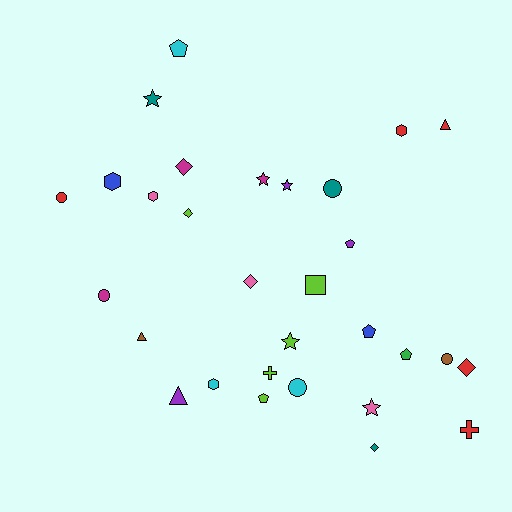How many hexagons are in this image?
There are 4 hexagons.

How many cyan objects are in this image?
There are 3 cyan objects.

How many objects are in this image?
There are 30 objects.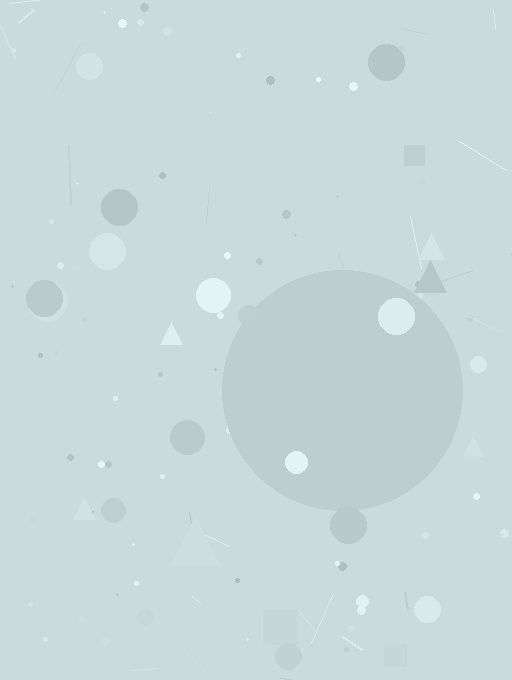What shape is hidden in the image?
A circle is hidden in the image.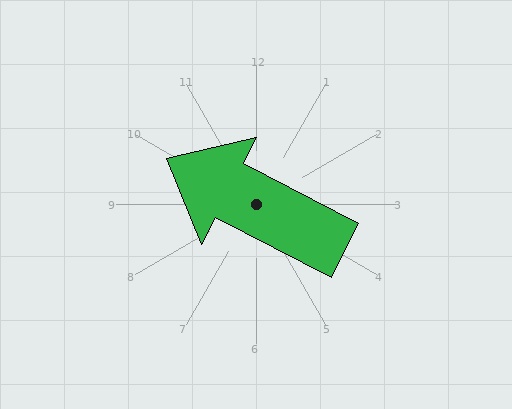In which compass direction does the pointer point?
Northwest.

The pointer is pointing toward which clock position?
Roughly 10 o'clock.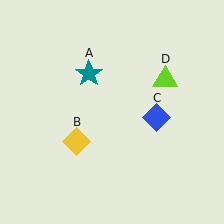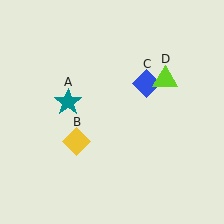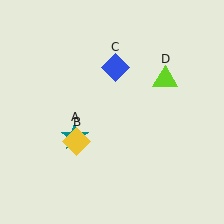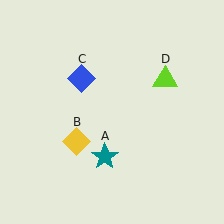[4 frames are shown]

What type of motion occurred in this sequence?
The teal star (object A), blue diamond (object C) rotated counterclockwise around the center of the scene.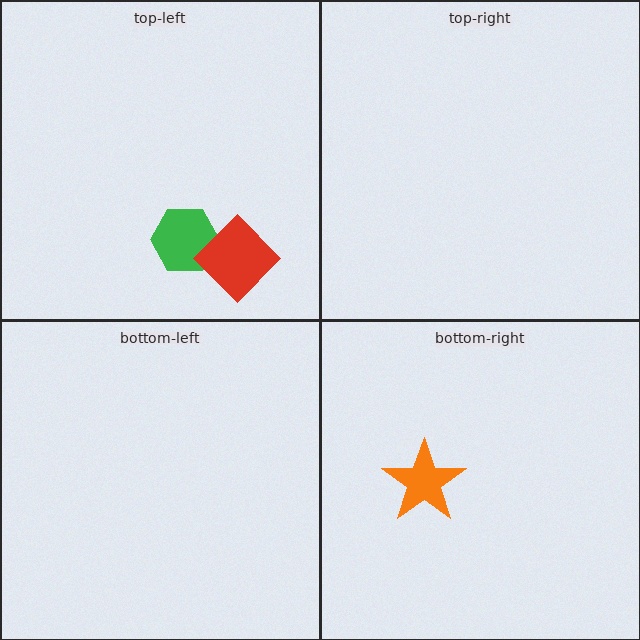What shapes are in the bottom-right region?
The orange star.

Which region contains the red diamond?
The top-left region.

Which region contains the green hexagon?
The top-left region.